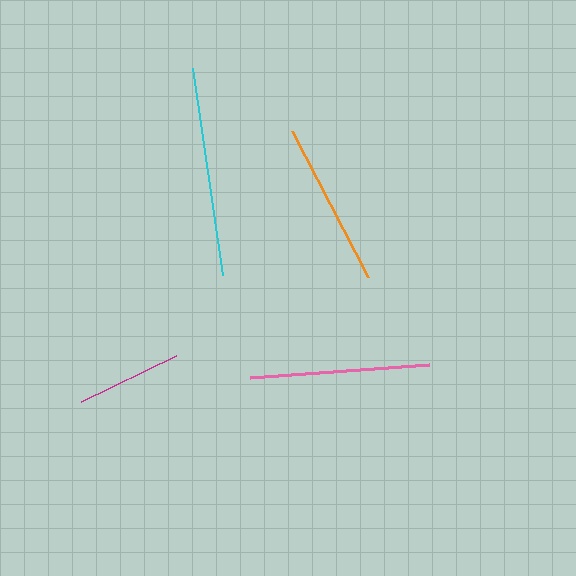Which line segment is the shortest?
The magenta line is the shortest at approximately 106 pixels.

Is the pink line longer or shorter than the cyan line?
The cyan line is longer than the pink line.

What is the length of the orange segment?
The orange segment is approximately 165 pixels long.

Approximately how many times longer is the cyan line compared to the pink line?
The cyan line is approximately 1.2 times the length of the pink line.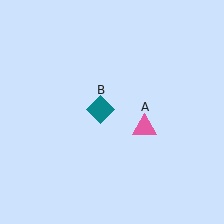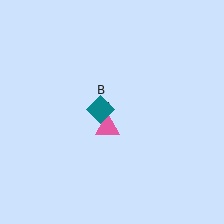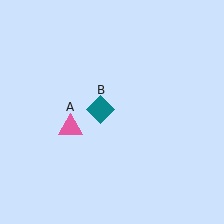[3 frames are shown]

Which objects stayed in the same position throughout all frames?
Teal diamond (object B) remained stationary.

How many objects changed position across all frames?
1 object changed position: pink triangle (object A).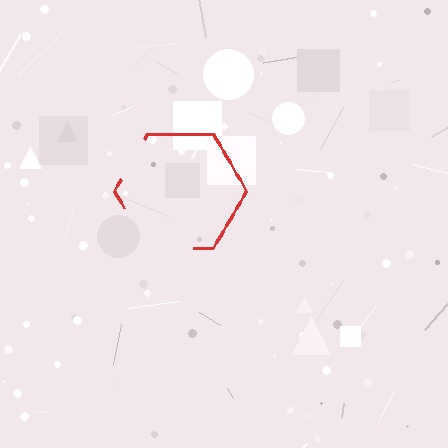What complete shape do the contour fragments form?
The contour fragments form a hexagon.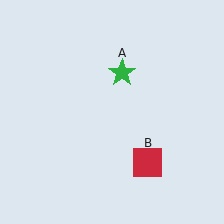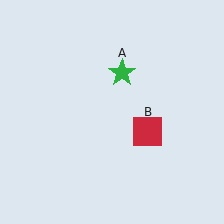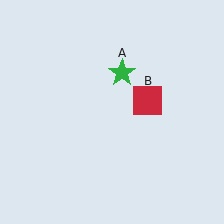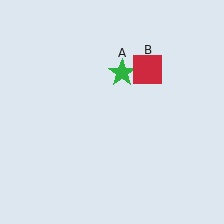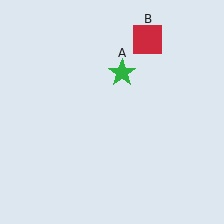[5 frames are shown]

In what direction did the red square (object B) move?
The red square (object B) moved up.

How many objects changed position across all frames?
1 object changed position: red square (object B).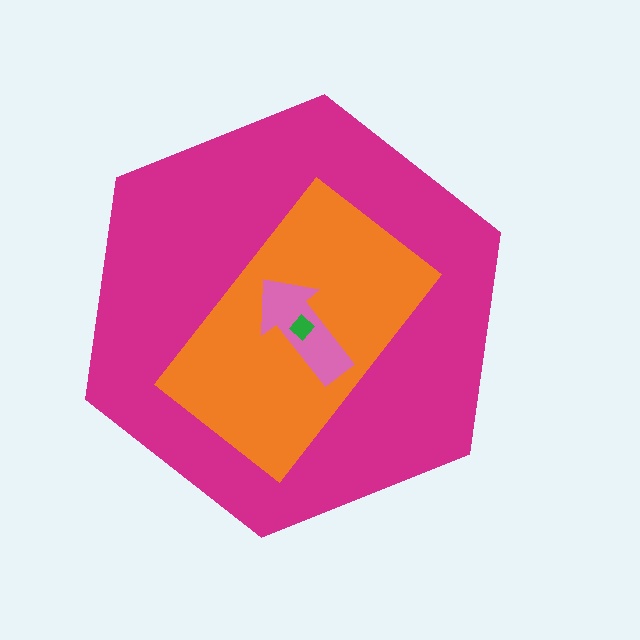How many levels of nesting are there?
4.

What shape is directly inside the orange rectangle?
The pink arrow.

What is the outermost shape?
The magenta hexagon.